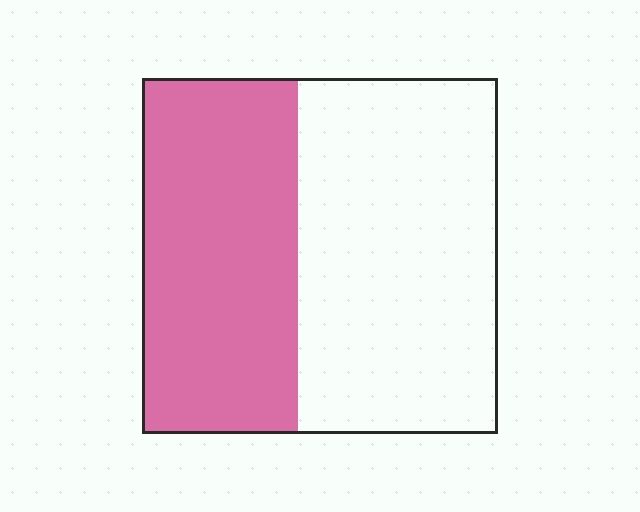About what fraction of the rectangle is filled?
About two fifths (2/5).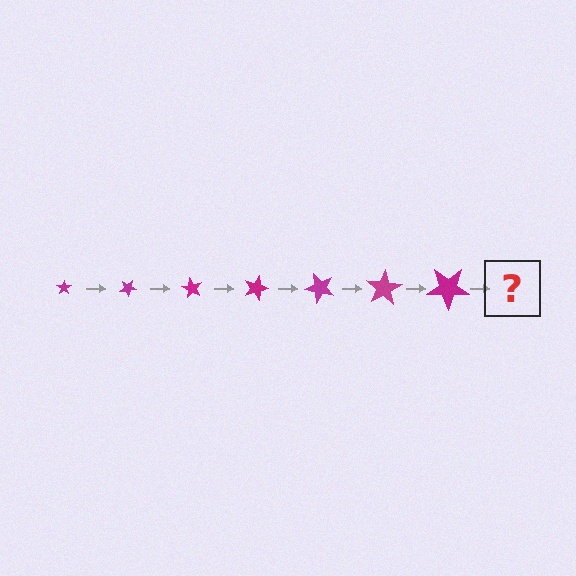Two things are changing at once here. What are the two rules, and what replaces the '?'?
The two rules are that the star grows larger each step and it rotates 30 degrees each step. The '?' should be a star, larger than the previous one and rotated 210 degrees from the start.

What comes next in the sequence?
The next element should be a star, larger than the previous one and rotated 210 degrees from the start.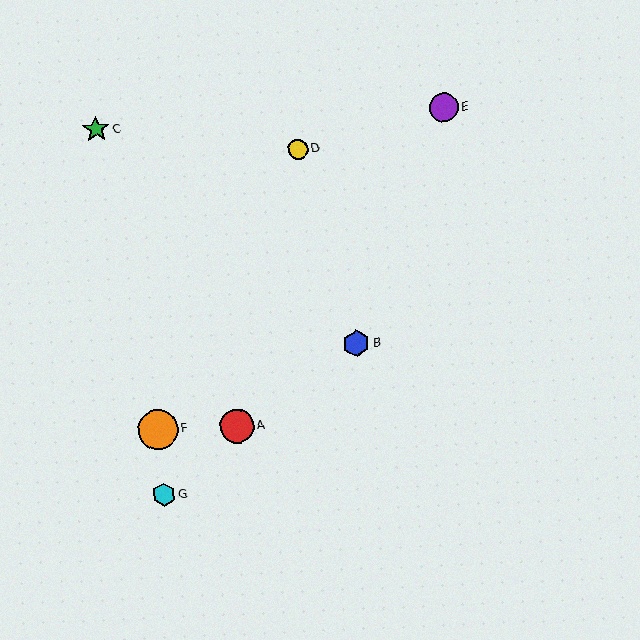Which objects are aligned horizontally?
Objects A, F are aligned horizontally.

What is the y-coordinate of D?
Object D is at y≈149.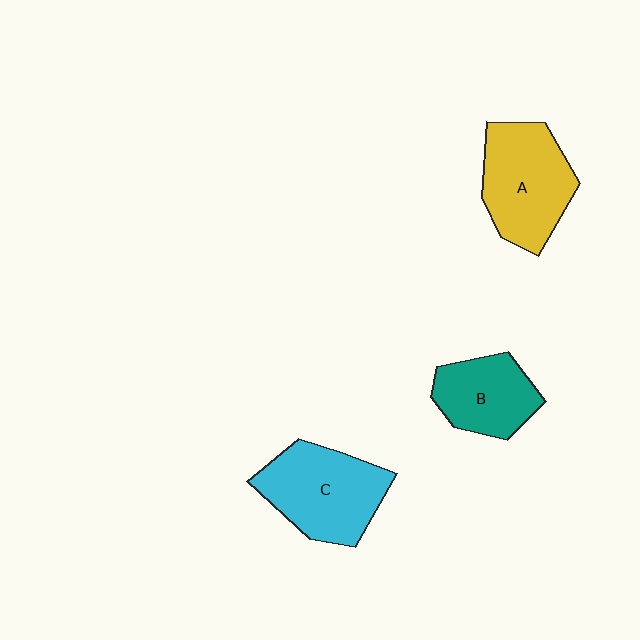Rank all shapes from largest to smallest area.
From largest to smallest: C (cyan), A (yellow), B (teal).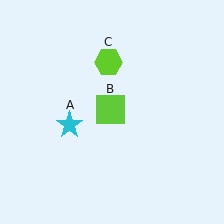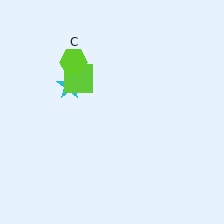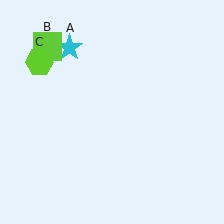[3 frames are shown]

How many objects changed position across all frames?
3 objects changed position: cyan star (object A), lime square (object B), lime hexagon (object C).